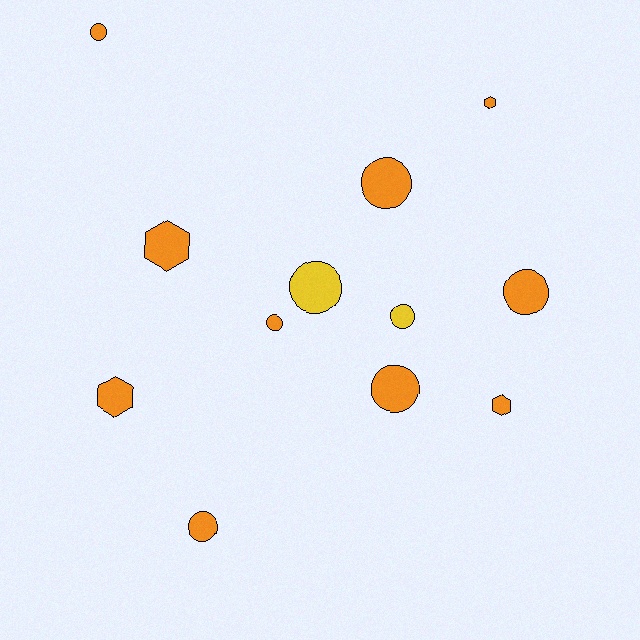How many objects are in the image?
There are 12 objects.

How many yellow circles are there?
There are 2 yellow circles.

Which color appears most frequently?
Orange, with 10 objects.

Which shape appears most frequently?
Circle, with 8 objects.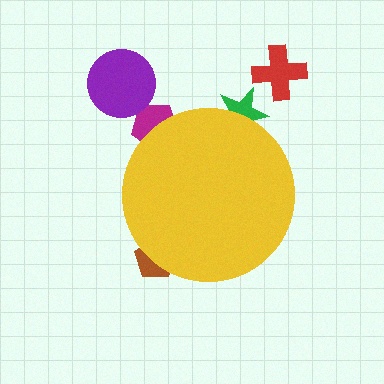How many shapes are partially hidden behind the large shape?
3 shapes are partially hidden.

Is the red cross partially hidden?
No, the red cross is fully visible.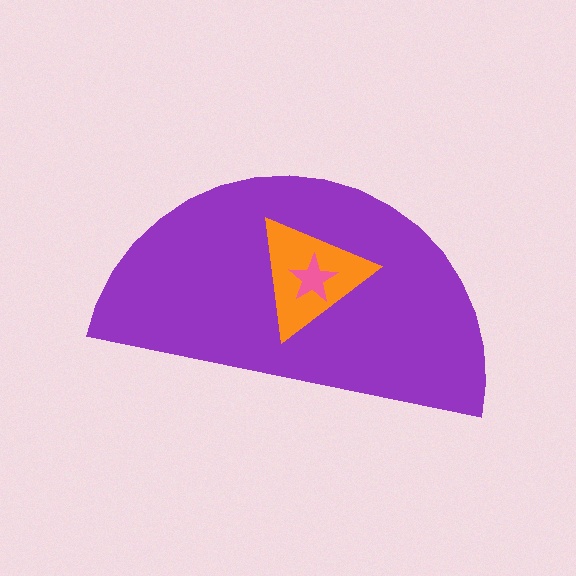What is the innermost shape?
The pink star.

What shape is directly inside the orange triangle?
The pink star.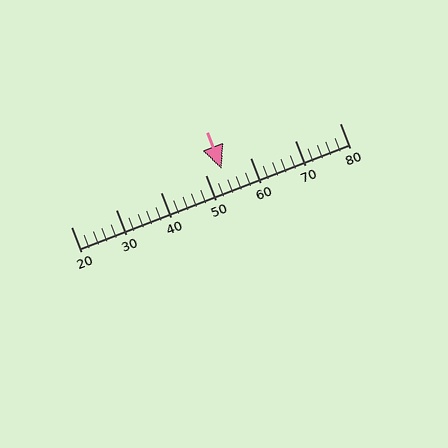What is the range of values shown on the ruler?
The ruler shows values from 20 to 80.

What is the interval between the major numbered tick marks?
The major tick marks are spaced 10 units apart.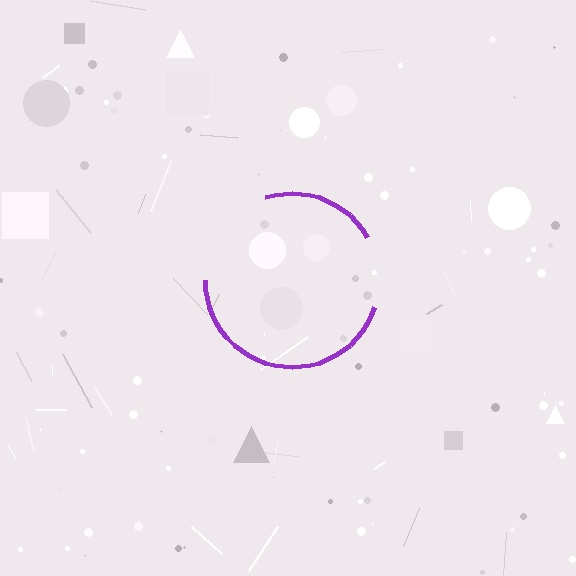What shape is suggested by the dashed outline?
The dashed outline suggests a circle.